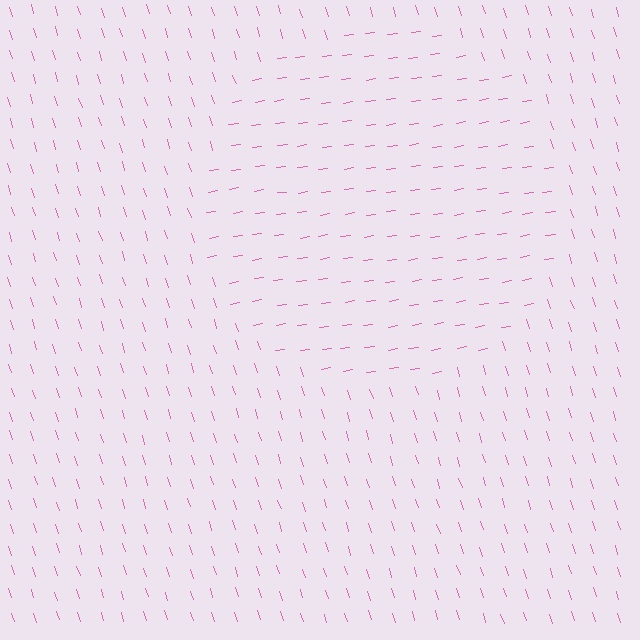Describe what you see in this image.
The image is filled with small pink line segments. A circle region in the image has lines oriented differently from the surrounding lines, creating a visible texture boundary.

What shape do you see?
I see a circle.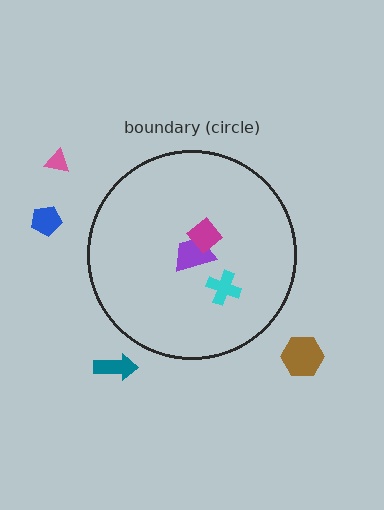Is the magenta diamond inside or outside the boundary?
Inside.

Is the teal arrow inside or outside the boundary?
Outside.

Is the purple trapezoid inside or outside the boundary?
Inside.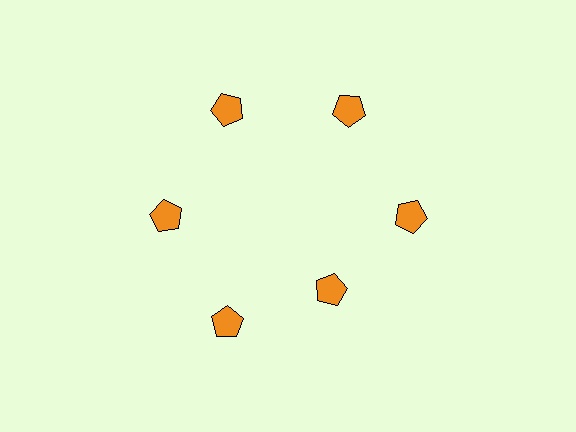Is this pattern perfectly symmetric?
No. The 6 orange pentagons are arranged in a ring, but one element near the 5 o'clock position is pulled inward toward the center, breaking the 6-fold rotational symmetry.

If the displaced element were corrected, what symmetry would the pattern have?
It would have 6-fold rotational symmetry — the pattern would map onto itself every 60 degrees.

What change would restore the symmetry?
The symmetry would be restored by moving it outward, back onto the ring so that all 6 pentagons sit at equal angles and equal distance from the center.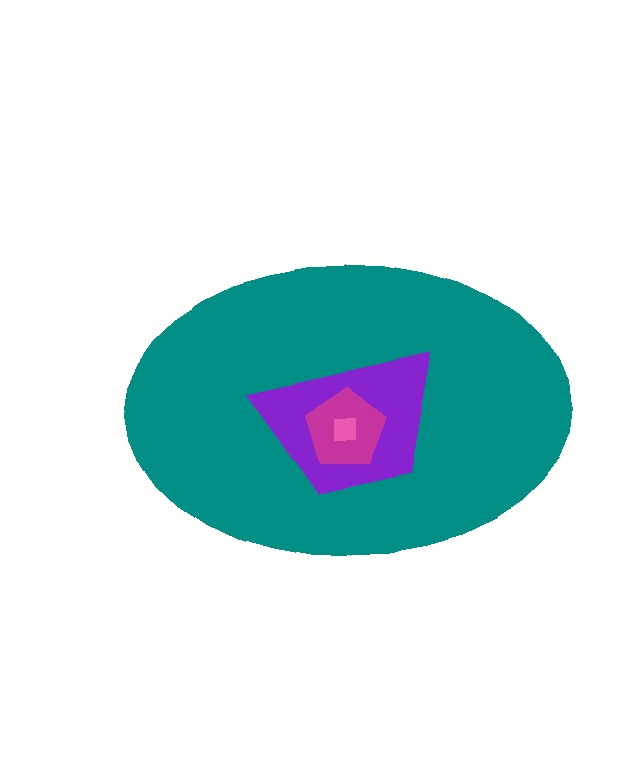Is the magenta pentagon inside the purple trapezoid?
Yes.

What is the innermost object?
The pink square.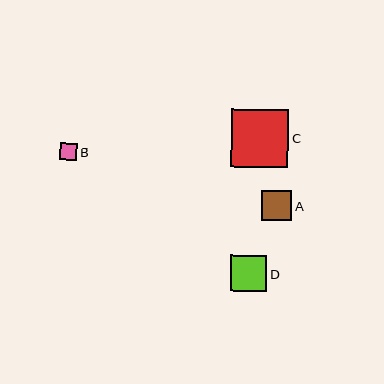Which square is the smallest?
Square B is the smallest with a size of approximately 17 pixels.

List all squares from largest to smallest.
From largest to smallest: C, D, A, B.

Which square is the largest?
Square C is the largest with a size of approximately 58 pixels.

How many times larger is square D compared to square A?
Square D is approximately 1.2 times the size of square A.